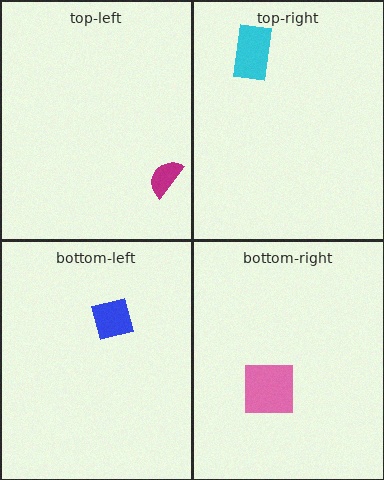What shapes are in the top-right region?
The cyan rectangle.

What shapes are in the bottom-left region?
The blue square.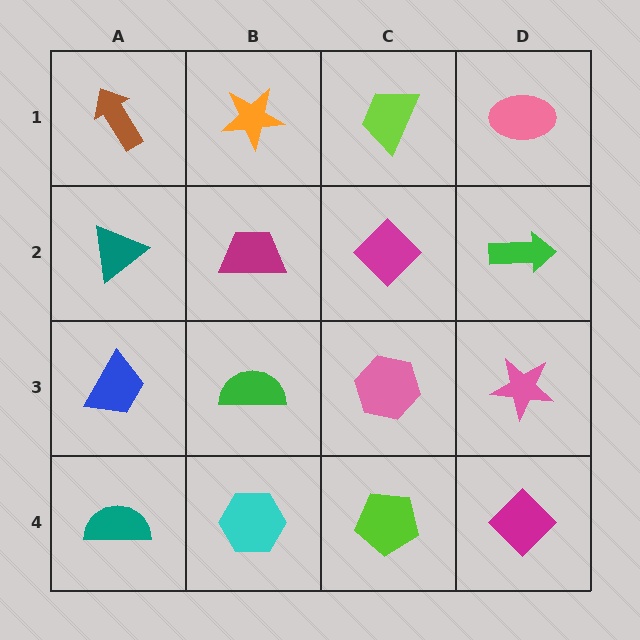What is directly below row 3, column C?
A lime pentagon.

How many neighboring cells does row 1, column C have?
3.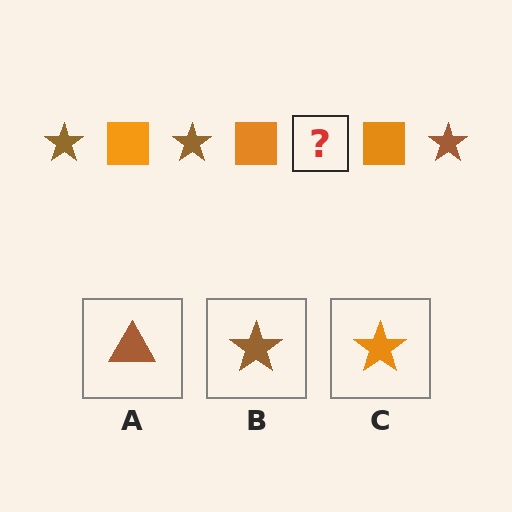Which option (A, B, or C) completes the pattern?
B.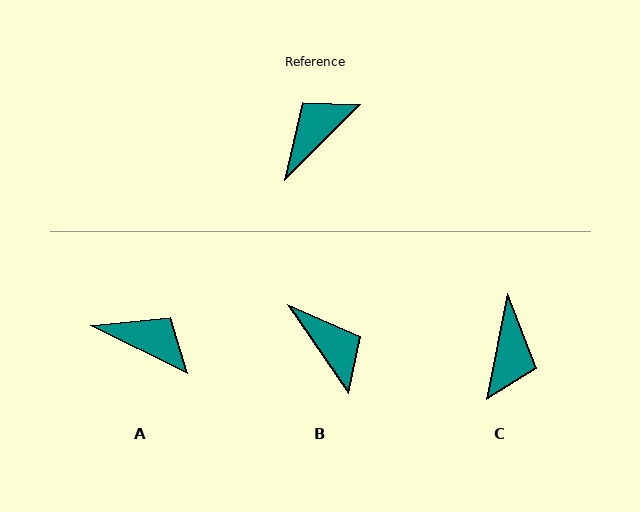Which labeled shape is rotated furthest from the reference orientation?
C, about 146 degrees away.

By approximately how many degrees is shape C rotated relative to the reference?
Approximately 146 degrees clockwise.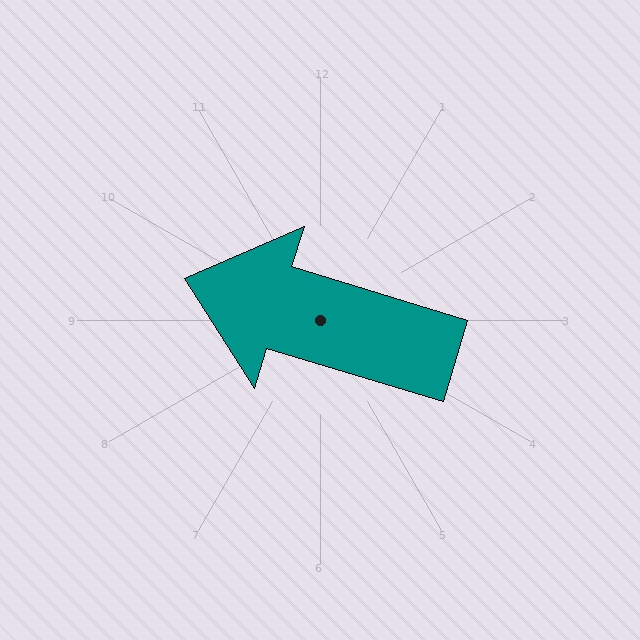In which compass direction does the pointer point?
West.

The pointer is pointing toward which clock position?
Roughly 10 o'clock.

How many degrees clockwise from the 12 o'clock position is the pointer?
Approximately 287 degrees.